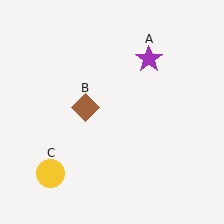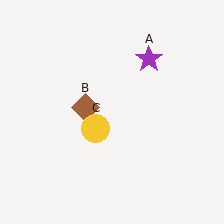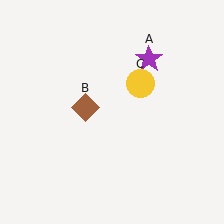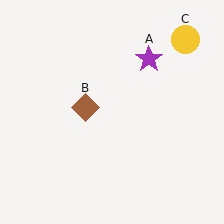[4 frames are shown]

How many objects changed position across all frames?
1 object changed position: yellow circle (object C).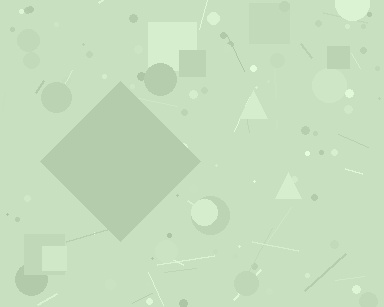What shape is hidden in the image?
A diamond is hidden in the image.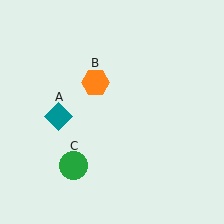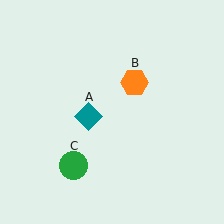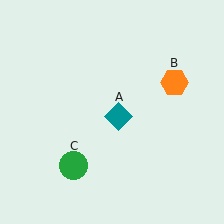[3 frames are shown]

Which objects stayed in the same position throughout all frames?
Green circle (object C) remained stationary.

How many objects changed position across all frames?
2 objects changed position: teal diamond (object A), orange hexagon (object B).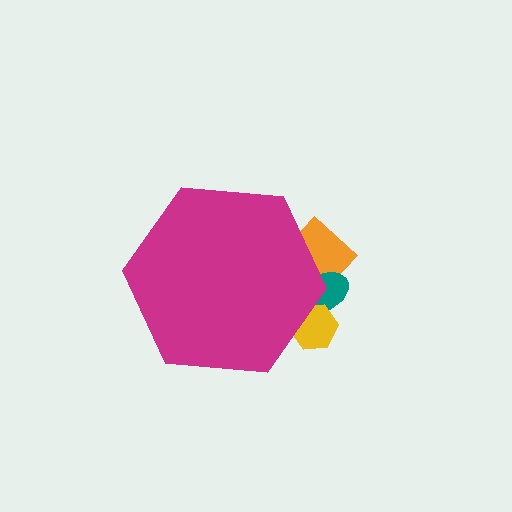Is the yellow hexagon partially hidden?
Yes, the yellow hexagon is partially hidden behind the magenta hexagon.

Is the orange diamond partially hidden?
Yes, the orange diamond is partially hidden behind the magenta hexagon.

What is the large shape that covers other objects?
A magenta hexagon.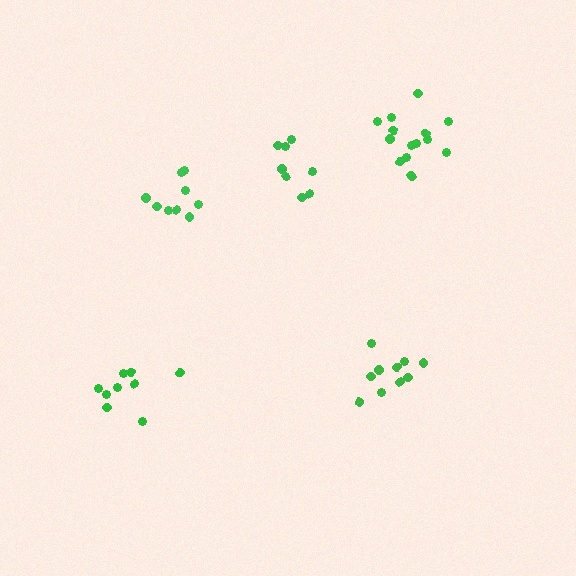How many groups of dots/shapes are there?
There are 5 groups.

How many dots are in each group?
Group 1: 8 dots, Group 2: 9 dots, Group 3: 14 dots, Group 4: 10 dots, Group 5: 9 dots (50 total).